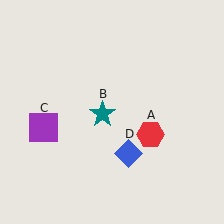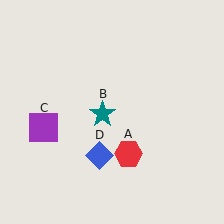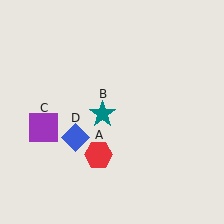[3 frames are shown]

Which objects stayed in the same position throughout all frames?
Teal star (object B) and purple square (object C) remained stationary.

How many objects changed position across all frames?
2 objects changed position: red hexagon (object A), blue diamond (object D).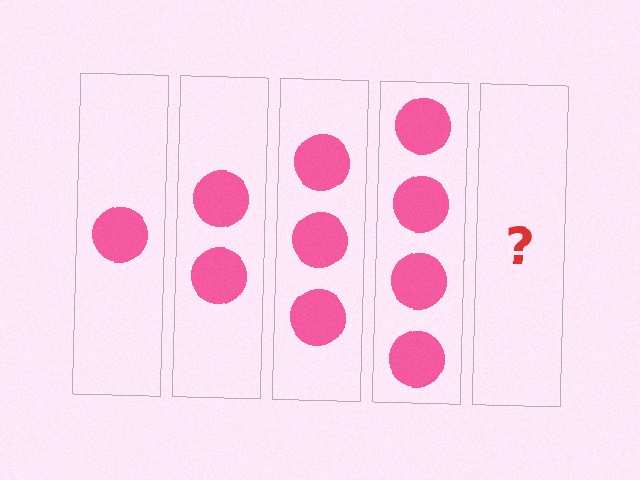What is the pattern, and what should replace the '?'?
The pattern is that each step adds one more circle. The '?' should be 5 circles.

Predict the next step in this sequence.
The next step is 5 circles.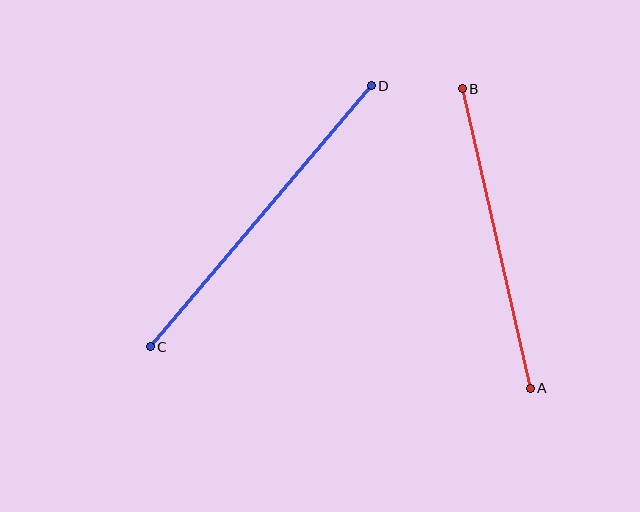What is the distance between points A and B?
The distance is approximately 307 pixels.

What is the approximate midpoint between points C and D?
The midpoint is at approximately (261, 216) pixels.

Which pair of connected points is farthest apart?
Points C and D are farthest apart.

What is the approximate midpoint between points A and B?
The midpoint is at approximately (496, 239) pixels.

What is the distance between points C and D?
The distance is approximately 342 pixels.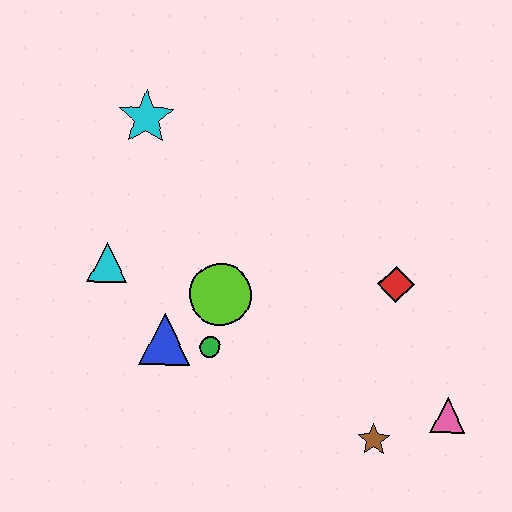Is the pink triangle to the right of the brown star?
Yes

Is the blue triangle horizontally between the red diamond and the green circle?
No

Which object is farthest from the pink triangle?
The cyan star is farthest from the pink triangle.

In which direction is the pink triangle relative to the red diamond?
The pink triangle is below the red diamond.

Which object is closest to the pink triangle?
The brown star is closest to the pink triangle.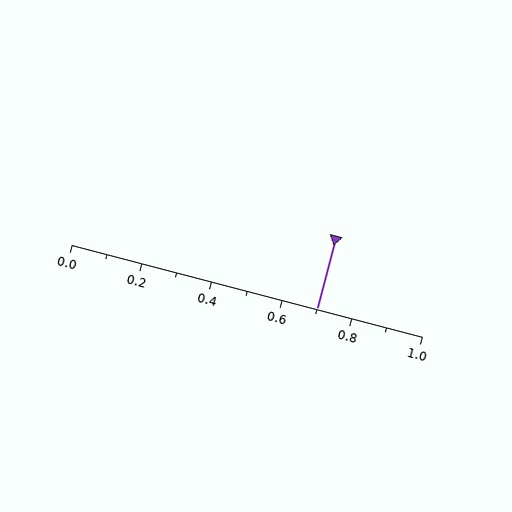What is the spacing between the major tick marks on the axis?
The major ticks are spaced 0.2 apart.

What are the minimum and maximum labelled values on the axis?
The axis runs from 0.0 to 1.0.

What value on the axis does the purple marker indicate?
The marker indicates approximately 0.7.